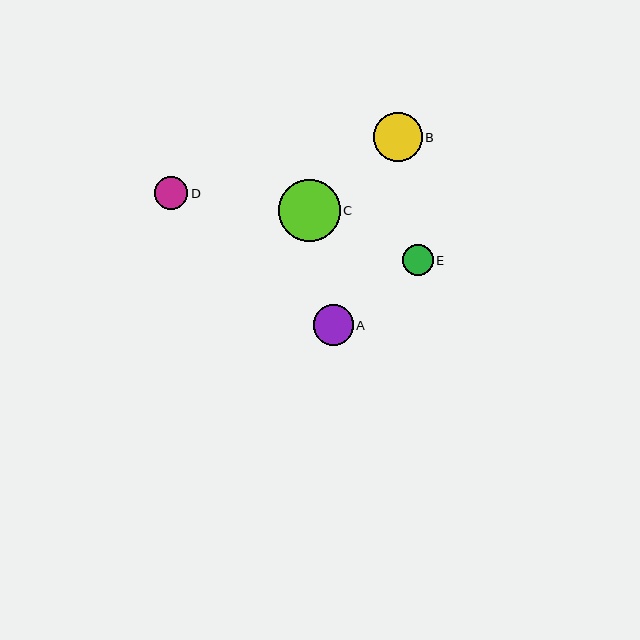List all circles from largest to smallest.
From largest to smallest: C, B, A, D, E.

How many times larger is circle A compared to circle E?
Circle A is approximately 1.3 times the size of circle E.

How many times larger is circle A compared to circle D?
Circle A is approximately 1.2 times the size of circle D.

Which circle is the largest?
Circle C is the largest with a size of approximately 62 pixels.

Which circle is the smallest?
Circle E is the smallest with a size of approximately 31 pixels.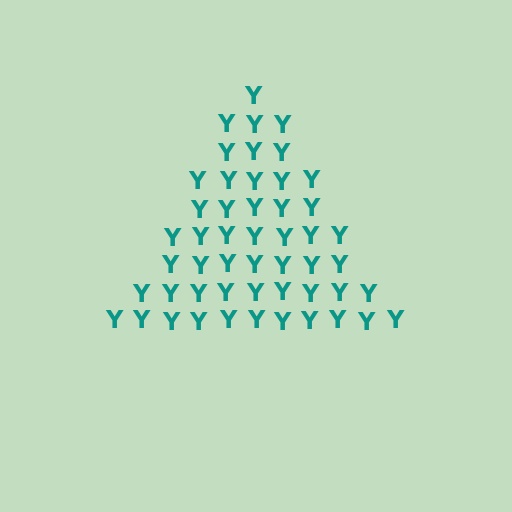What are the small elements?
The small elements are letter Y's.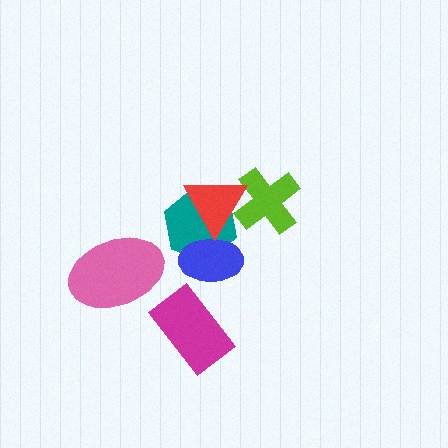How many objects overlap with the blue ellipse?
2 objects overlap with the blue ellipse.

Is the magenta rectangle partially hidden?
No, no other shape covers it.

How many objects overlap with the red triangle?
3 objects overlap with the red triangle.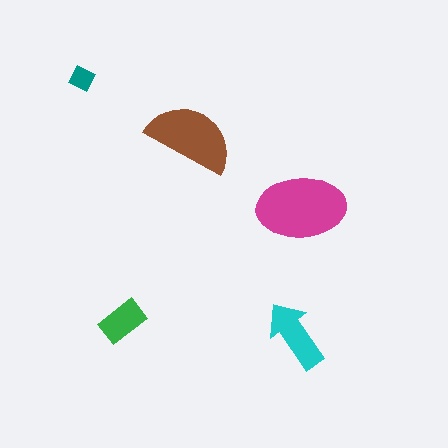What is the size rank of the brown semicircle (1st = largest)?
2nd.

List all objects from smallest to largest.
The teal diamond, the green rectangle, the cyan arrow, the brown semicircle, the magenta ellipse.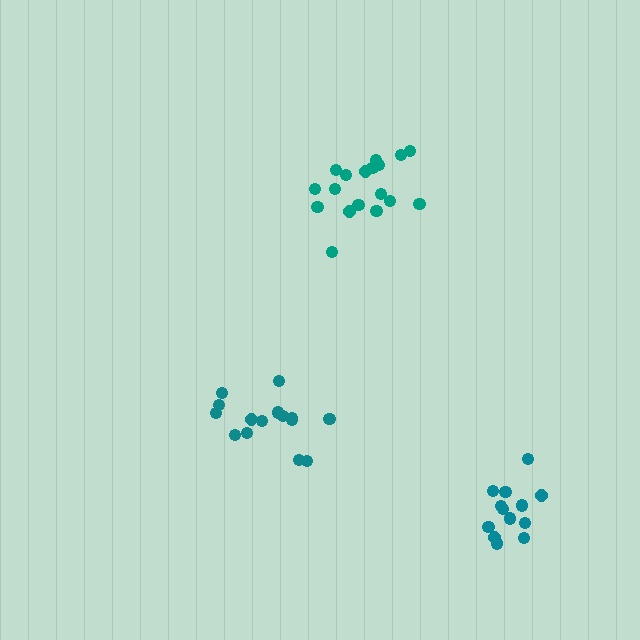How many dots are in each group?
Group 1: 15 dots, Group 2: 18 dots, Group 3: 13 dots (46 total).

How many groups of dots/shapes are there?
There are 3 groups.